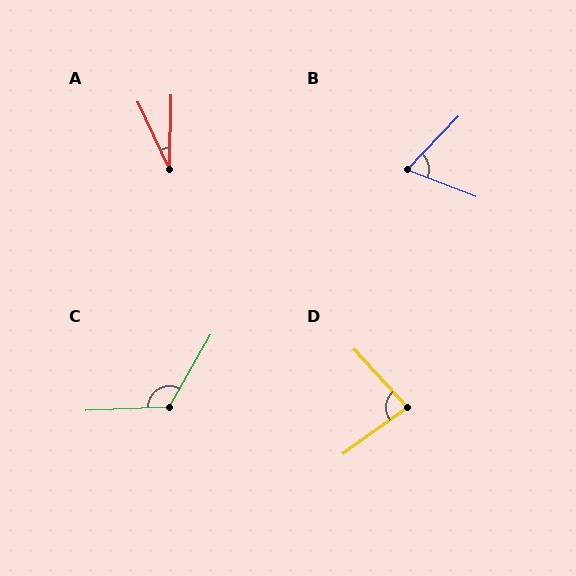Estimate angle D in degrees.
Approximately 84 degrees.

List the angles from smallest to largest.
A (26°), B (67°), D (84°), C (122°).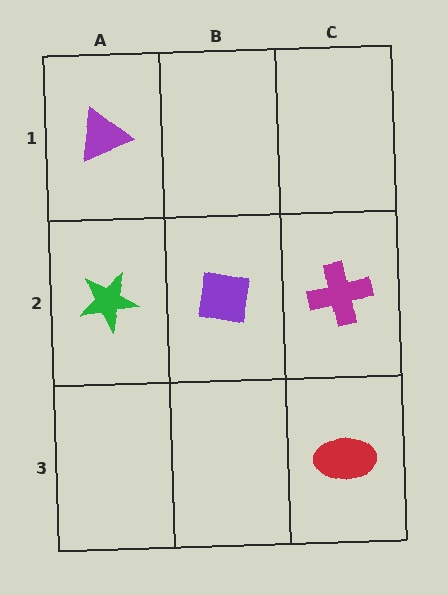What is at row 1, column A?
A purple triangle.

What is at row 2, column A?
A green star.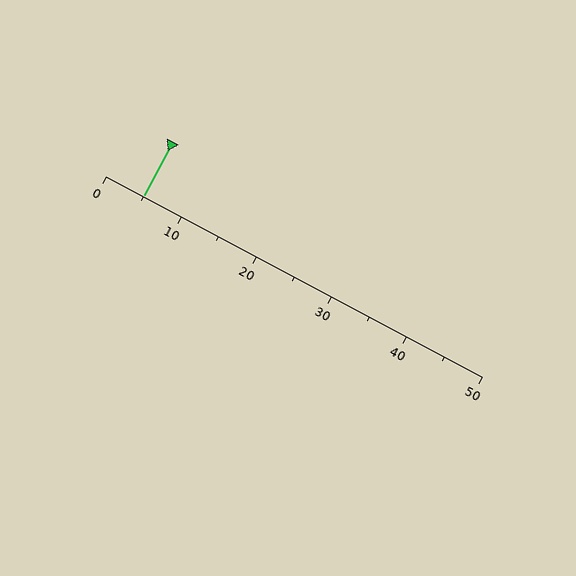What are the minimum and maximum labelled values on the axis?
The axis runs from 0 to 50.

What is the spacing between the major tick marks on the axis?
The major ticks are spaced 10 apart.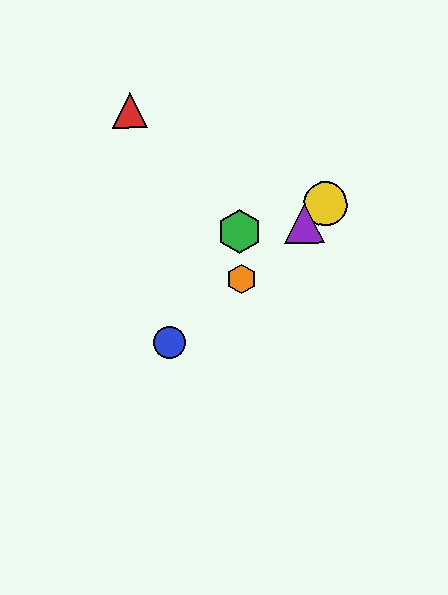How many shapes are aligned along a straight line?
4 shapes (the blue circle, the yellow circle, the purple triangle, the orange hexagon) are aligned along a straight line.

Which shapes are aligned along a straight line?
The blue circle, the yellow circle, the purple triangle, the orange hexagon are aligned along a straight line.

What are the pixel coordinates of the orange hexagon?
The orange hexagon is at (242, 279).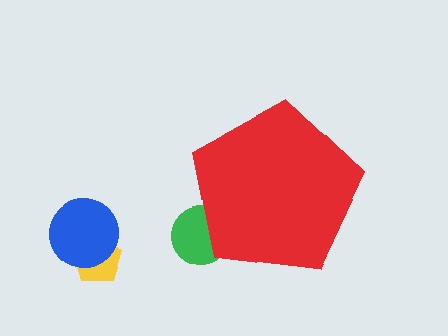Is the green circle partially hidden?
Yes, the green circle is partially hidden behind the red pentagon.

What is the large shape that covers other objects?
A red pentagon.